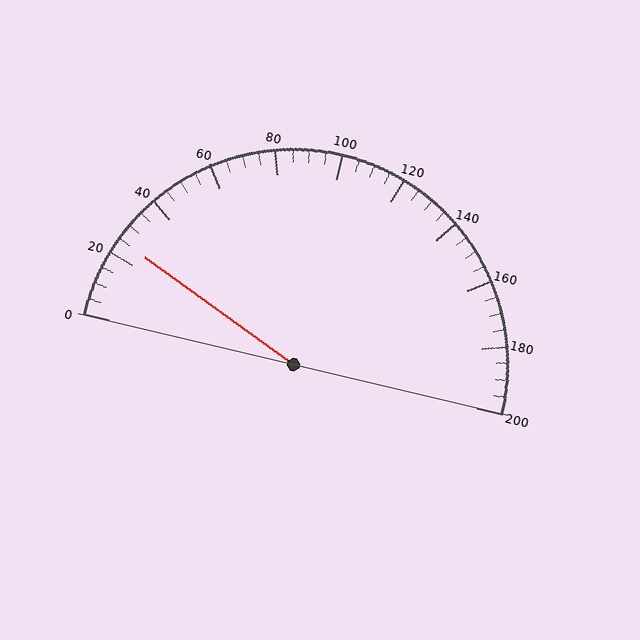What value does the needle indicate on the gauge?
The needle indicates approximately 25.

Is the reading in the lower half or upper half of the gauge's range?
The reading is in the lower half of the range (0 to 200).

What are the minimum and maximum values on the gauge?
The gauge ranges from 0 to 200.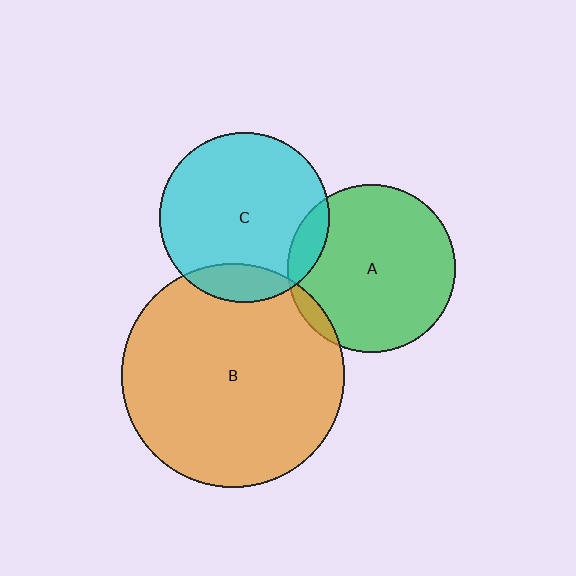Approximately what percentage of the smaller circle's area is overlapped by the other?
Approximately 15%.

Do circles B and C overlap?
Yes.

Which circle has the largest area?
Circle B (orange).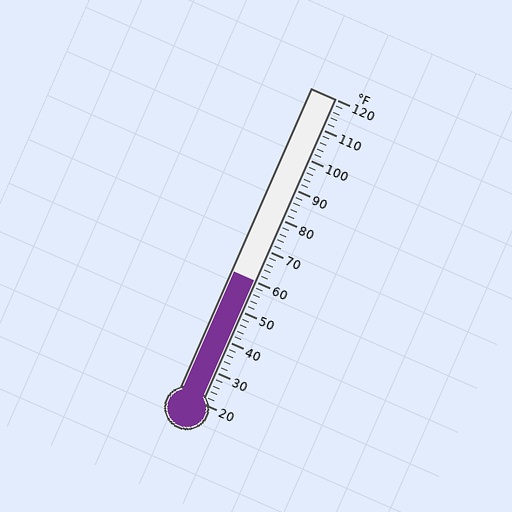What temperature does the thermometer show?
The thermometer shows approximately 60°F.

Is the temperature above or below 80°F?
The temperature is below 80°F.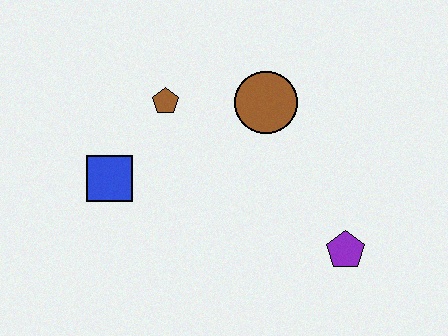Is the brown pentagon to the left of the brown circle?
Yes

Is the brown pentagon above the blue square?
Yes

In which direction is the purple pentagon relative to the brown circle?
The purple pentagon is below the brown circle.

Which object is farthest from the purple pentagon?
The blue square is farthest from the purple pentagon.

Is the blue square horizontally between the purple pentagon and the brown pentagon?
No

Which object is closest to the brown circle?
The brown pentagon is closest to the brown circle.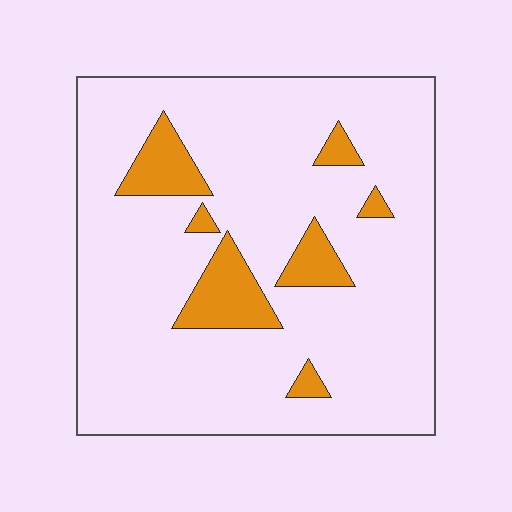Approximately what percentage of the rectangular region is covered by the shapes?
Approximately 15%.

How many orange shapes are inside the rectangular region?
7.